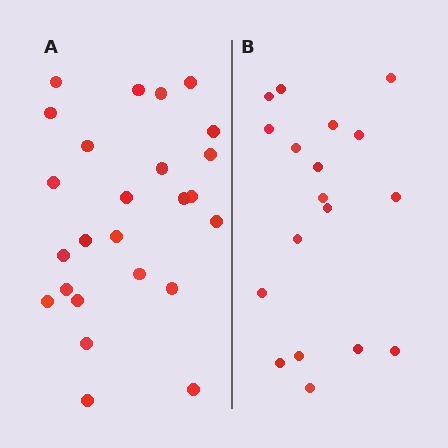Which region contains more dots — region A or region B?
Region A (the left region) has more dots.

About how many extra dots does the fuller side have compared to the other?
Region A has roughly 8 or so more dots than region B.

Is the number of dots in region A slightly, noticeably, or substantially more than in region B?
Region A has noticeably more, but not dramatically so. The ratio is roughly 1.4 to 1.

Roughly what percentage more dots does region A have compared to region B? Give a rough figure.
About 40% more.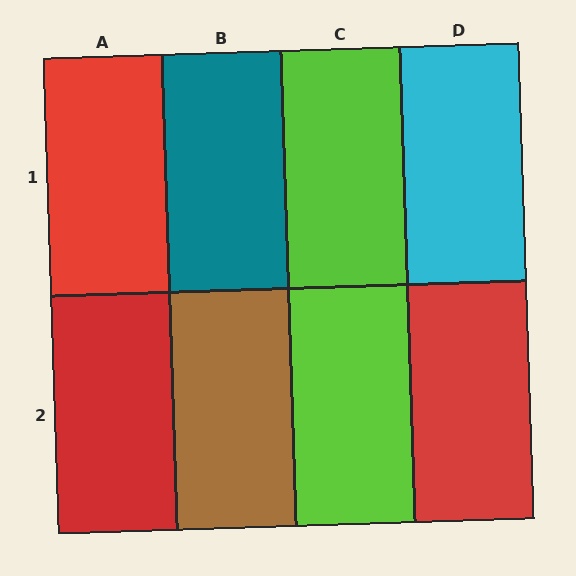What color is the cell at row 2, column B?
Brown.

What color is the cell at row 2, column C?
Lime.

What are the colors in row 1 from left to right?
Red, teal, lime, cyan.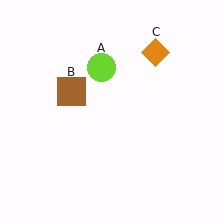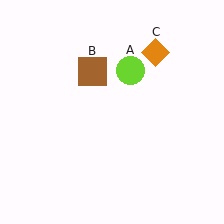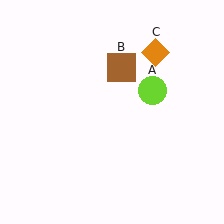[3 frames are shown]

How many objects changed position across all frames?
2 objects changed position: lime circle (object A), brown square (object B).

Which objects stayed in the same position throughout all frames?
Orange diamond (object C) remained stationary.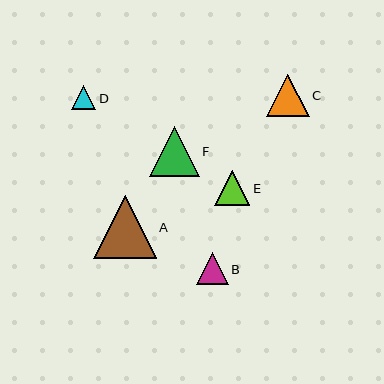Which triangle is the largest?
Triangle A is the largest with a size of approximately 63 pixels.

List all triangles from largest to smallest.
From largest to smallest: A, F, C, E, B, D.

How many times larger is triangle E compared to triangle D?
Triangle E is approximately 1.5 times the size of triangle D.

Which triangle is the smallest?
Triangle D is the smallest with a size of approximately 24 pixels.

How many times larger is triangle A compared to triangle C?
Triangle A is approximately 1.5 times the size of triangle C.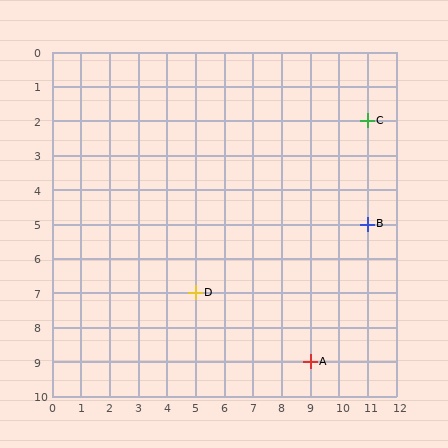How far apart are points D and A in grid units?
Points D and A are 4 columns and 2 rows apart (about 4.5 grid units diagonally).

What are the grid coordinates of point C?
Point C is at grid coordinates (11, 2).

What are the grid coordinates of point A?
Point A is at grid coordinates (9, 9).